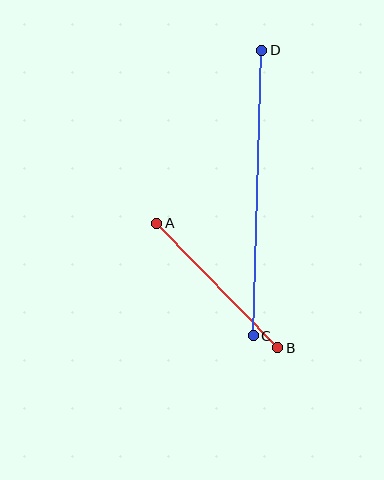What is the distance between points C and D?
The distance is approximately 285 pixels.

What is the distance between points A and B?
The distance is approximately 174 pixels.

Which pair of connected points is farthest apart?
Points C and D are farthest apart.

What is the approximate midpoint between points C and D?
The midpoint is at approximately (257, 193) pixels.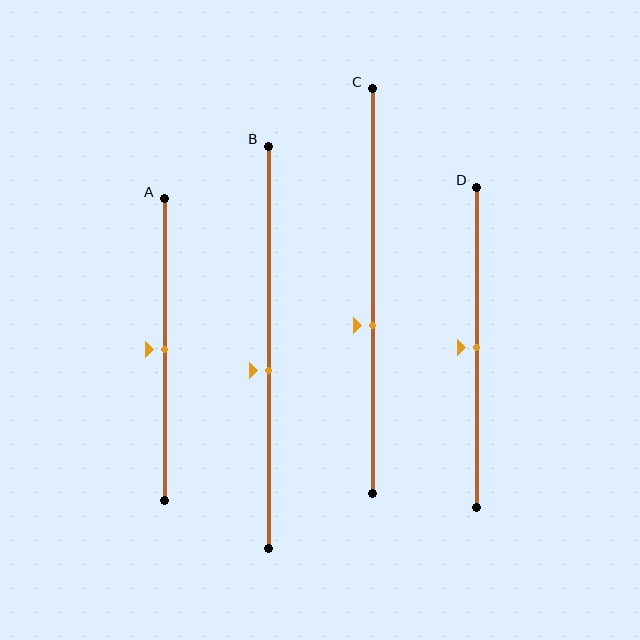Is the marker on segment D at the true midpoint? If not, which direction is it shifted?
Yes, the marker on segment D is at the true midpoint.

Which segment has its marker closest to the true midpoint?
Segment A has its marker closest to the true midpoint.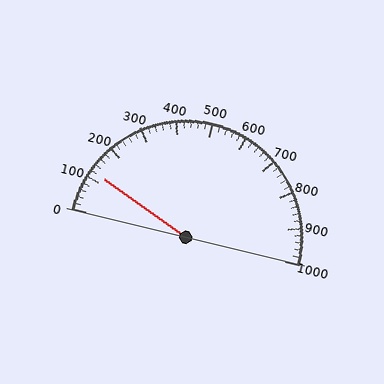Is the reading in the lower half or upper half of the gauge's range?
The reading is in the lower half of the range (0 to 1000).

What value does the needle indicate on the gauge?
The needle indicates approximately 120.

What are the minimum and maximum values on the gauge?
The gauge ranges from 0 to 1000.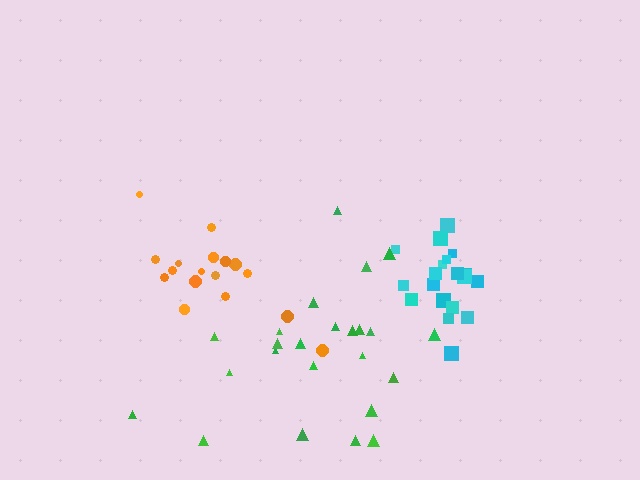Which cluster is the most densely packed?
Cyan.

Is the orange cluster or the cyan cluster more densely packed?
Cyan.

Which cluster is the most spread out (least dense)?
Green.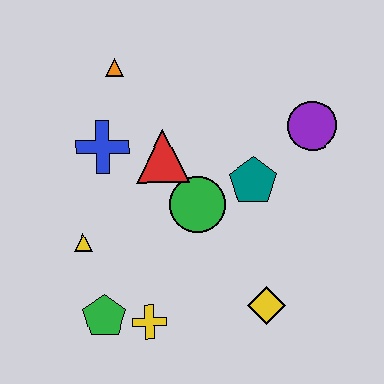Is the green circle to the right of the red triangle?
Yes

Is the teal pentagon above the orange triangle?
No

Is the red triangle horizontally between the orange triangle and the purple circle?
Yes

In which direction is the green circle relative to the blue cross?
The green circle is to the right of the blue cross.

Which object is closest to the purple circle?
The teal pentagon is closest to the purple circle.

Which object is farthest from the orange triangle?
The yellow diamond is farthest from the orange triangle.